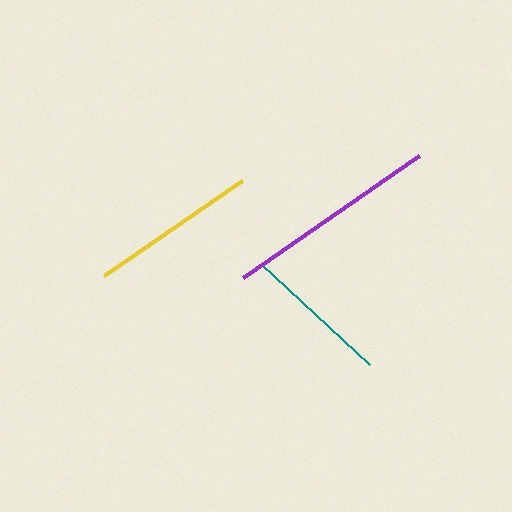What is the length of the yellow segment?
The yellow segment is approximately 167 pixels long.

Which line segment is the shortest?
The teal line is the shortest at approximately 148 pixels.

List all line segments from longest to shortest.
From longest to shortest: purple, yellow, teal.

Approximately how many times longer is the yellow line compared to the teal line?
The yellow line is approximately 1.1 times the length of the teal line.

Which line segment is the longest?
The purple line is the longest at approximately 214 pixels.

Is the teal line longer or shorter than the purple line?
The purple line is longer than the teal line.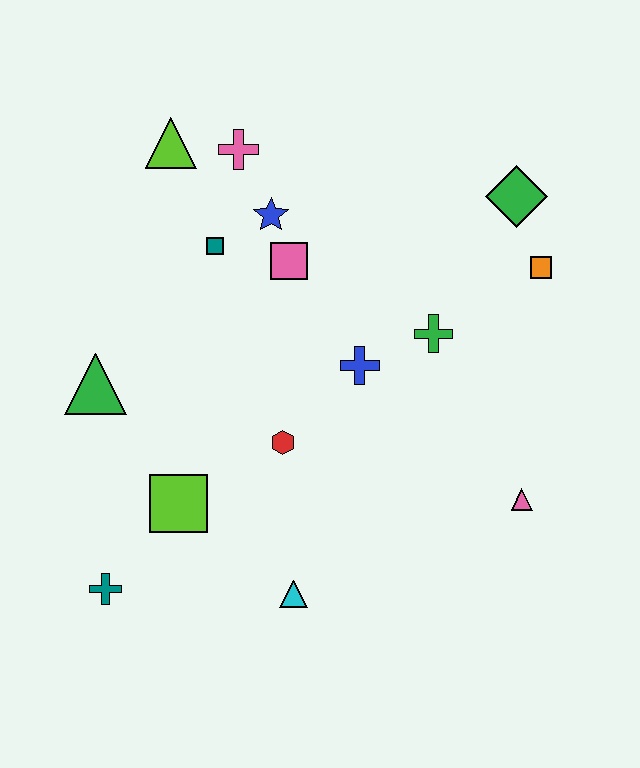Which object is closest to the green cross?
The blue cross is closest to the green cross.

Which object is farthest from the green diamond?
The teal cross is farthest from the green diamond.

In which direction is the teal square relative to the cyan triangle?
The teal square is above the cyan triangle.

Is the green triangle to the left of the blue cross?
Yes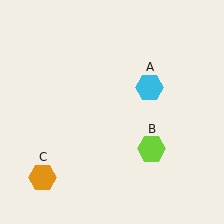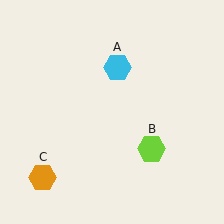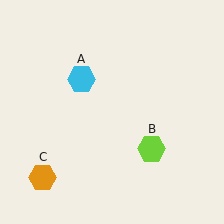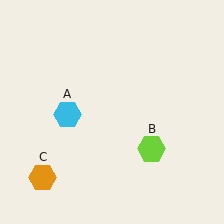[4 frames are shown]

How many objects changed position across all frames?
1 object changed position: cyan hexagon (object A).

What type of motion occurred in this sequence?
The cyan hexagon (object A) rotated counterclockwise around the center of the scene.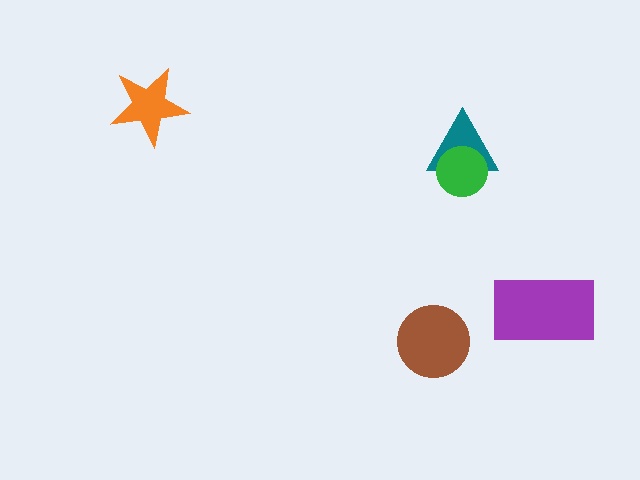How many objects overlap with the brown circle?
0 objects overlap with the brown circle.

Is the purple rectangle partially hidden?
No, no other shape covers it.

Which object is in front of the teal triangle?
The green circle is in front of the teal triangle.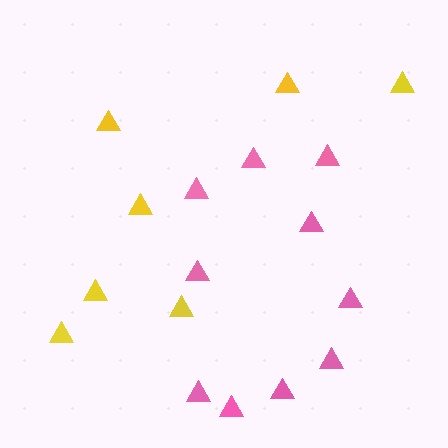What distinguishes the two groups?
There are 2 groups: one group of yellow triangles (7) and one group of pink triangles (10).